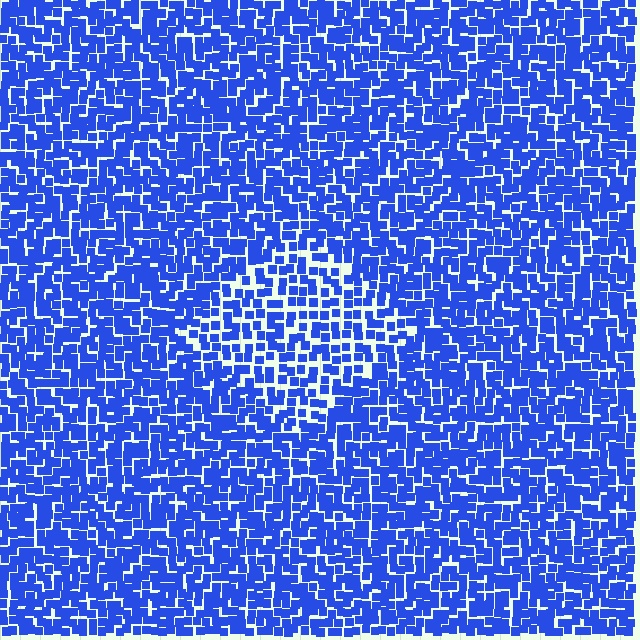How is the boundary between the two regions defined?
The boundary is defined by a change in element density (approximately 1.6x ratio). All elements are the same color, size, and shape.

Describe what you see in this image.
The image contains small blue elements arranged at two different densities. A diamond-shaped region is visible where the elements are less densely packed than the surrounding area.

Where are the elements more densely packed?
The elements are more densely packed outside the diamond boundary.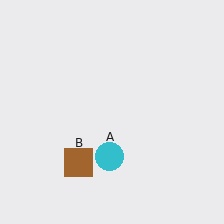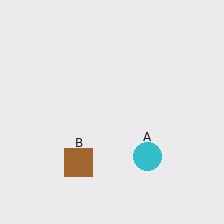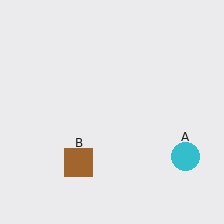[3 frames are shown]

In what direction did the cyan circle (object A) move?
The cyan circle (object A) moved right.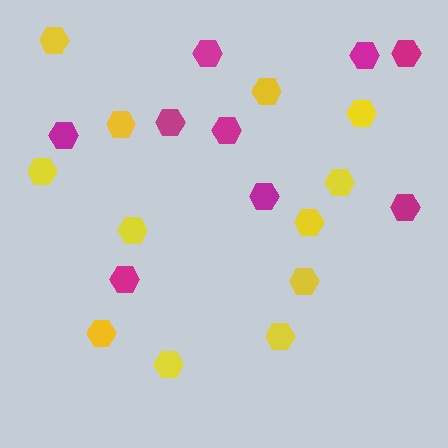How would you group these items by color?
There are 2 groups: one group of magenta hexagons (9) and one group of yellow hexagons (12).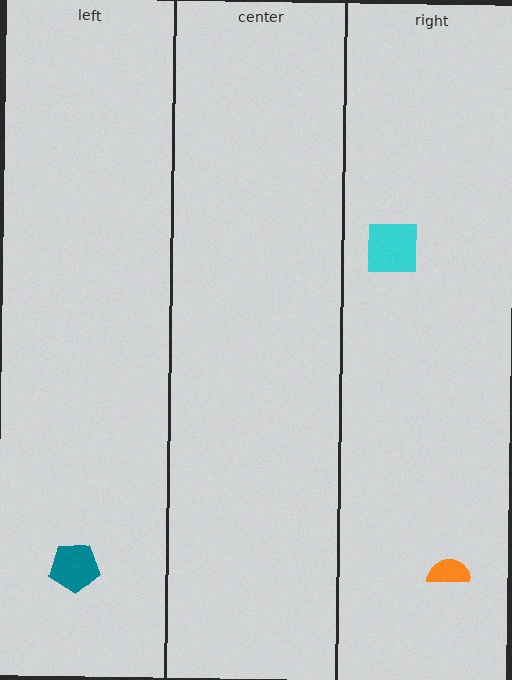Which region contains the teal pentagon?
The left region.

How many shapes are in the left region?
1.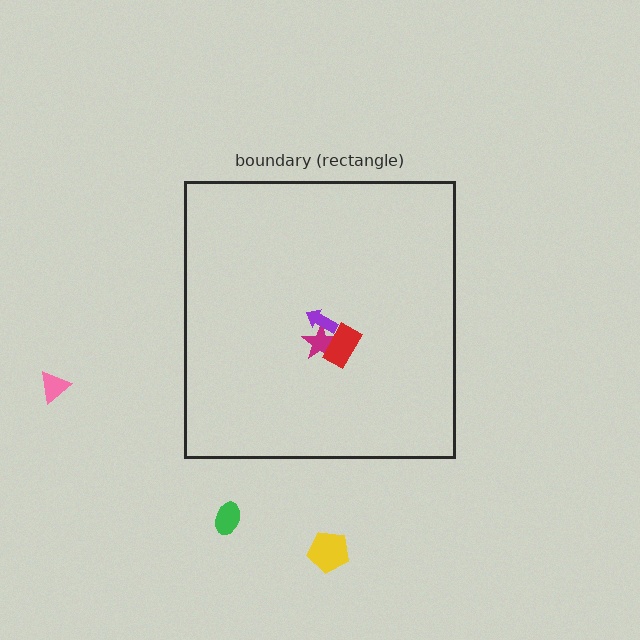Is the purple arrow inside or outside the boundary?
Inside.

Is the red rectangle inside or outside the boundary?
Inside.